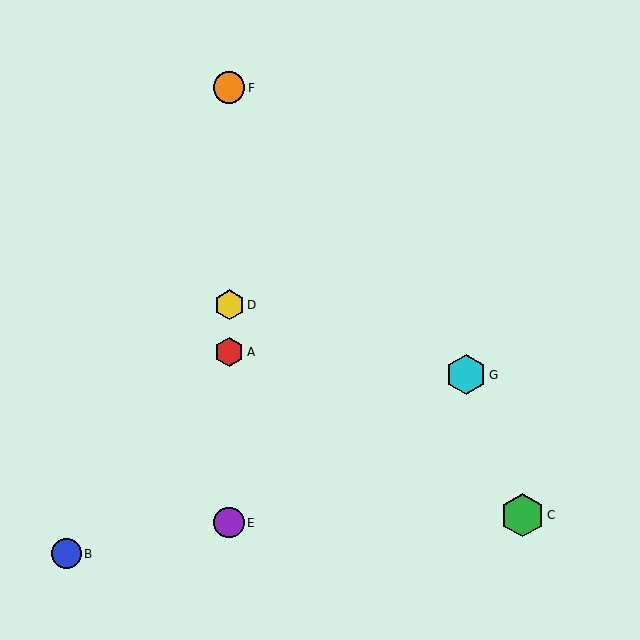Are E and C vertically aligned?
No, E is at x≈229 and C is at x≈523.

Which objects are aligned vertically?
Objects A, D, E, F are aligned vertically.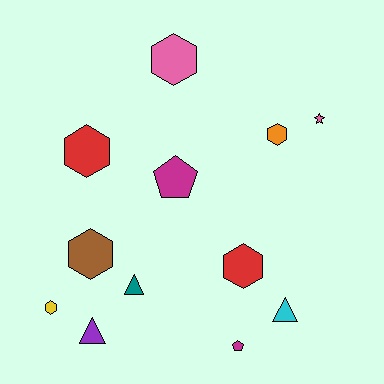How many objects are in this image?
There are 12 objects.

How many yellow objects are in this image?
There is 1 yellow object.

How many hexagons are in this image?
There are 6 hexagons.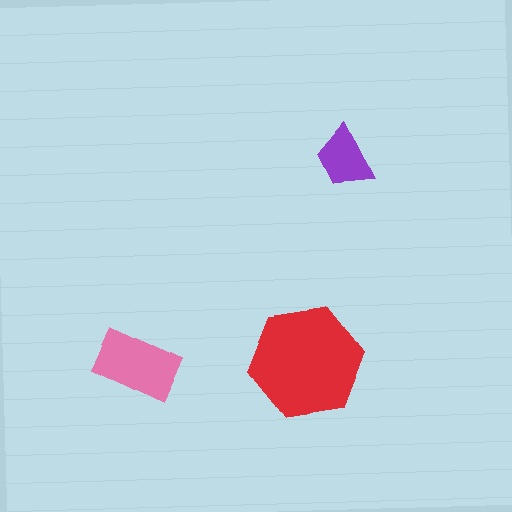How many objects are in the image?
There are 3 objects in the image.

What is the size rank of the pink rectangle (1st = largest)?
2nd.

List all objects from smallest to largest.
The purple trapezoid, the pink rectangle, the red hexagon.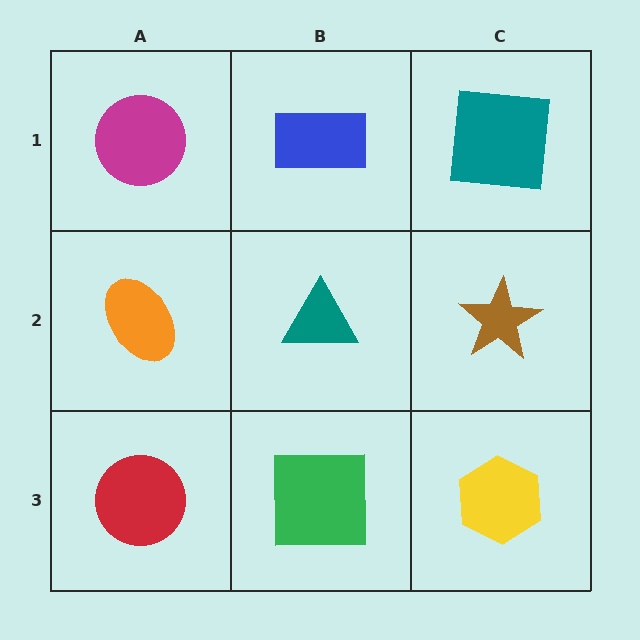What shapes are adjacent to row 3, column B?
A teal triangle (row 2, column B), a red circle (row 3, column A), a yellow hexagon (row 3, column C).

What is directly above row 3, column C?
A brown star.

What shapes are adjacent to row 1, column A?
An orange ellipse (row 2, column A), a blue rectangle (row 1, column B).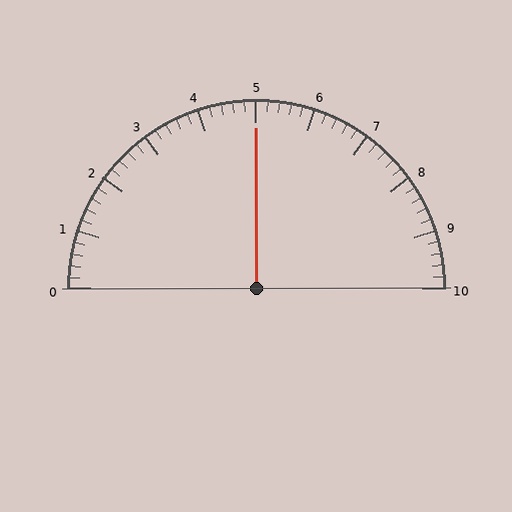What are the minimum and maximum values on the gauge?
The gauge ranges from 0 to 10.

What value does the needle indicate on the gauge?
The needle indicates approximately 5.0.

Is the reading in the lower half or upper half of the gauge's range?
The reading is in the upper half of the range (0 to 10).